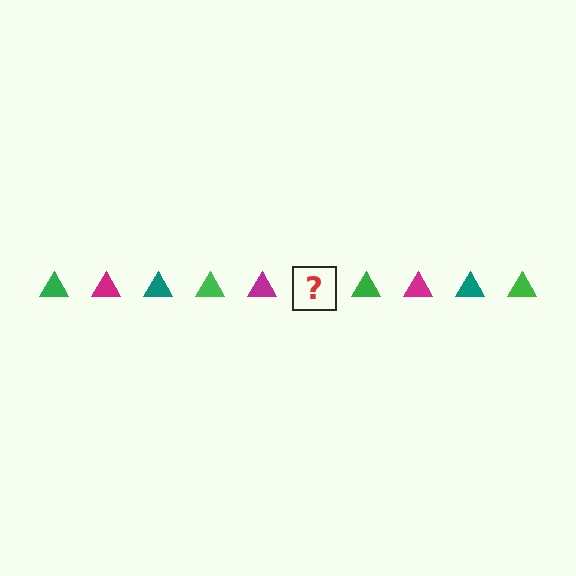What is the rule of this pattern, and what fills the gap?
The rule is that the pattern cycles through green, magenta, teal triangles. The gap should be filled with a teal triangle.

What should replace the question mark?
The question mark should be replaced with a teal triangle.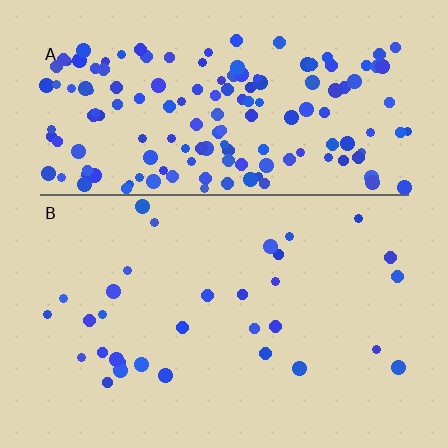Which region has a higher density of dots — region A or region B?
A (the top).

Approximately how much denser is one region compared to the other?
Approximately 5.0× — region A over region B.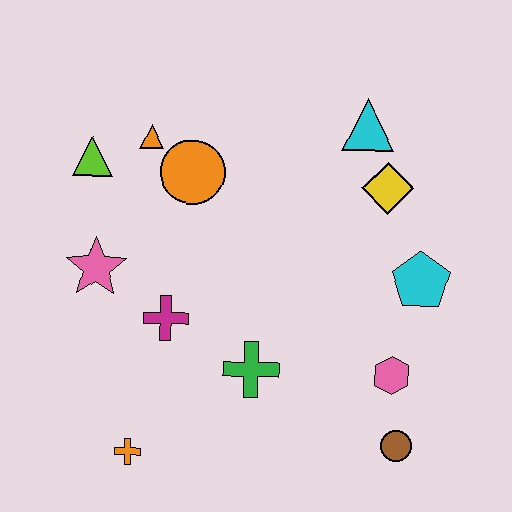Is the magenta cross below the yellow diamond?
Yes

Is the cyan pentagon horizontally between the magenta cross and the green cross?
No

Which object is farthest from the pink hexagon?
The lime triangle is farthest from the pink hexagon.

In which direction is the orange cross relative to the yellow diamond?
The orange cross is below the yellow diamond.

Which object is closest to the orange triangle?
The orange circle is closest to the orange triangle.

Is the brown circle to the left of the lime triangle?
No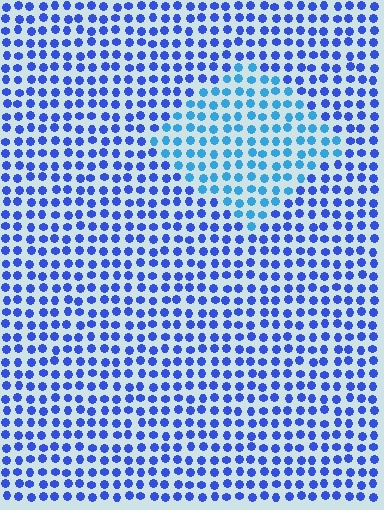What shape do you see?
I see a diamond.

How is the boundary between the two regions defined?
The boundary is defined purely by a slight shift in hue (about 31 degrees). Spacing, size, and orientation are identical on both sides.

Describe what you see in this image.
The image is filled with small blue elements in a uniform arrangement. A diamond-shaped region is visible where the elements are tinted to a slightly different hue, forming a subtle color boundary.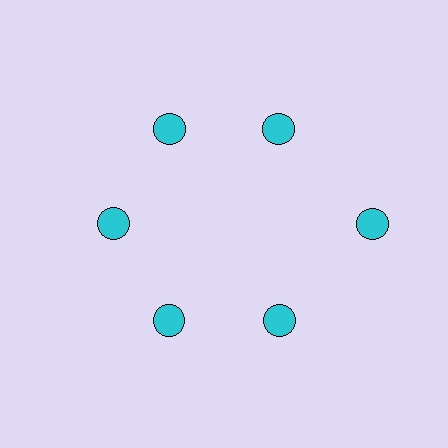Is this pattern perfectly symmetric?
No. The 6 cyan circles are arranged in a ring, but one element near the 3 o'clock position is pushed outward from the center, breaking the 6-fold rotational symmetry.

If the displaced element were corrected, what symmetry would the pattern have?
It would have 6-fold rotational symmetry — the pattern would map onto itself every 60 degrees.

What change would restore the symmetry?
The symmetry would be restored by moving it inward, back onto the ring so that all 6 circles sit at equal angles and equal distance from the center.